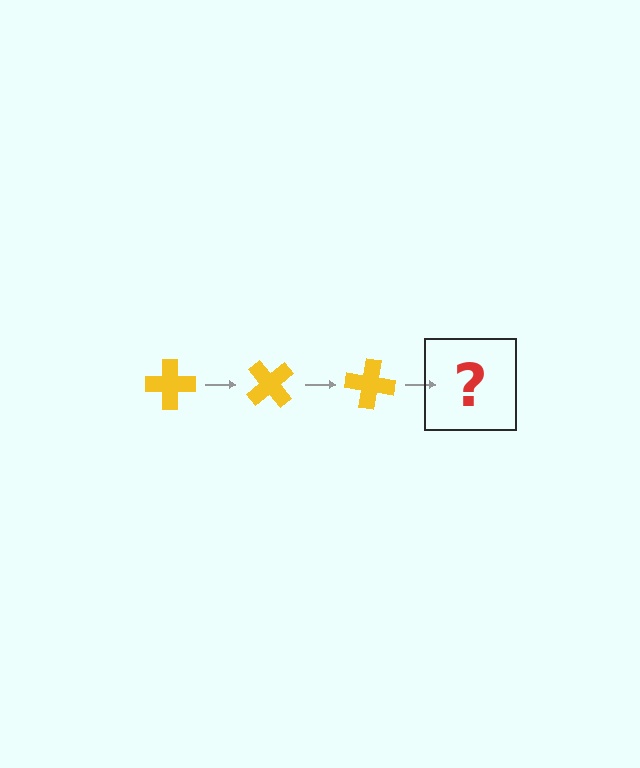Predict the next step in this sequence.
The next step is a yellow cross rotated 150 degrees.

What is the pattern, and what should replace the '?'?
The pattern is that the cross rotates 50 degrees each step. The '?' should be a yellow cross rotated 150 degrees.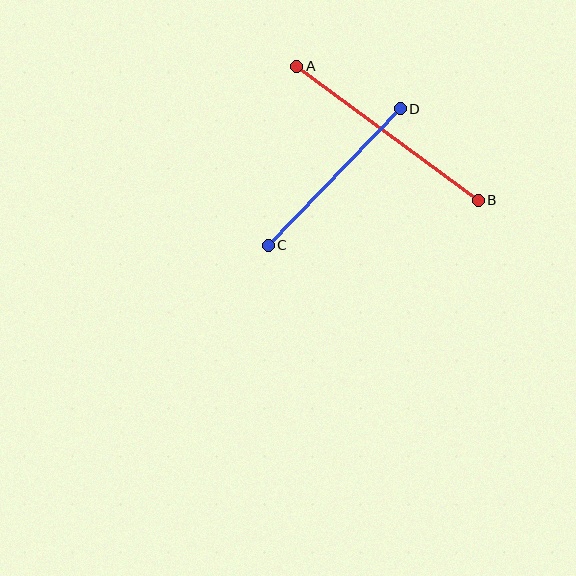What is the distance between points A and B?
The distance is approximately 226 pixels.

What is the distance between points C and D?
The distance is approximately 190 pixels.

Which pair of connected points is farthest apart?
Points A and B are farthest apart.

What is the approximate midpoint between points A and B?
The midpoint is at approximately (388, 133) pixels.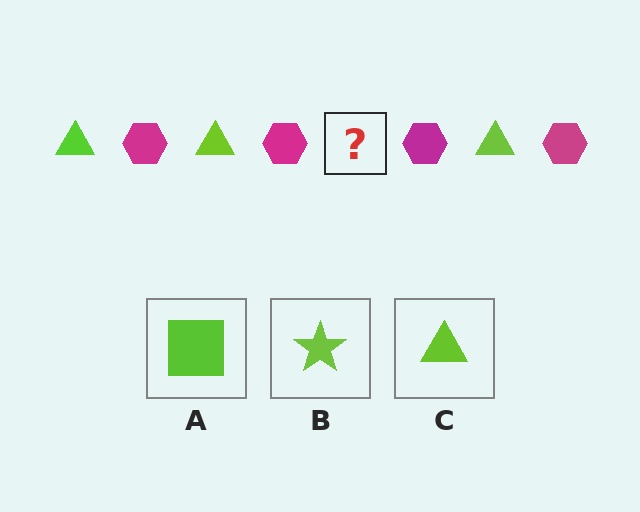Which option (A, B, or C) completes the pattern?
C.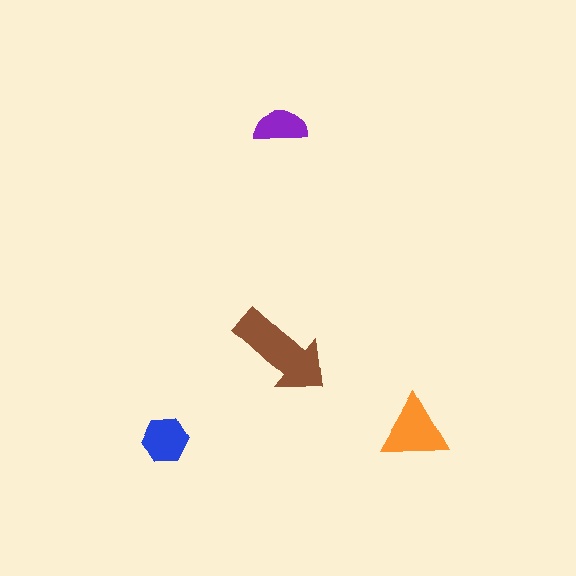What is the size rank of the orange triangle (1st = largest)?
2nd.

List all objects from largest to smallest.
The brown arrow, the orange triangle, the blue hexagon, the purple semicircle.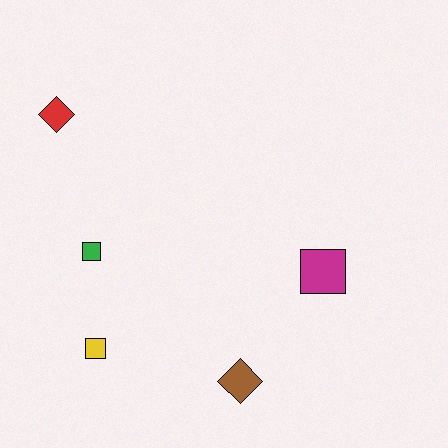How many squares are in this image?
There are 3 squares.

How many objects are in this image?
There are 5 objects.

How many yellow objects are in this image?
There is 1 yellow object.